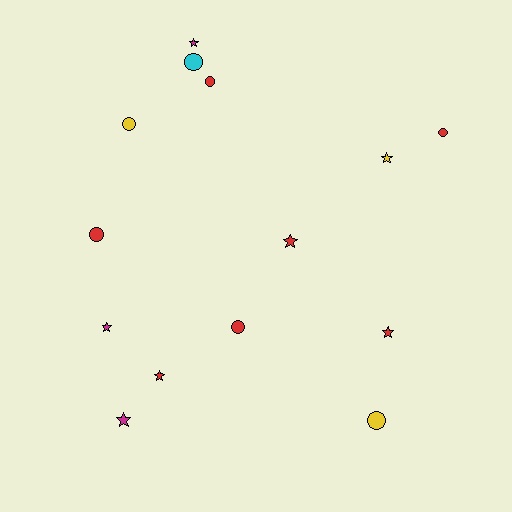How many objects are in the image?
There are 14 objects.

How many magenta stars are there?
There are 3 magenta stars.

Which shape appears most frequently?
Star, with 7 objects.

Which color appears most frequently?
Red, with 7 objects.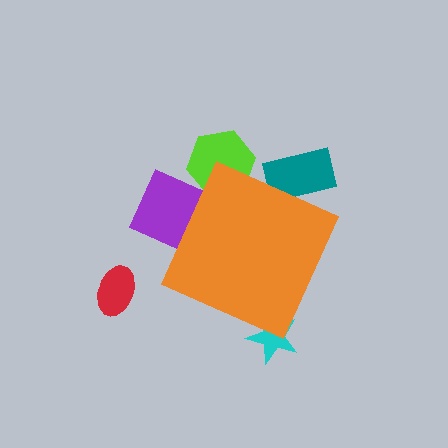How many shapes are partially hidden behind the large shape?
5 shapes are partially hidden.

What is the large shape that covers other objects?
An orange diamond.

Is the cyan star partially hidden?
Yes, the cyan star is partially hidden behind the orange diamond.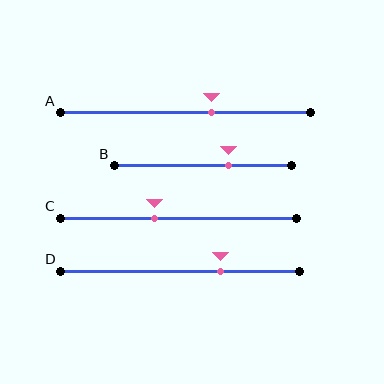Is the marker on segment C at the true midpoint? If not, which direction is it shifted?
No, the marker on segment C is shifted to the left by about 10% of the segment length.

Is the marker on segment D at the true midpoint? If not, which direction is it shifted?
No, the marker on segment D is shifted to the right by about 17% of the segment length.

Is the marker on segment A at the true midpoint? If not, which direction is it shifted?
No, the marker on segment A is shifted to the right by about 11% of the segment length.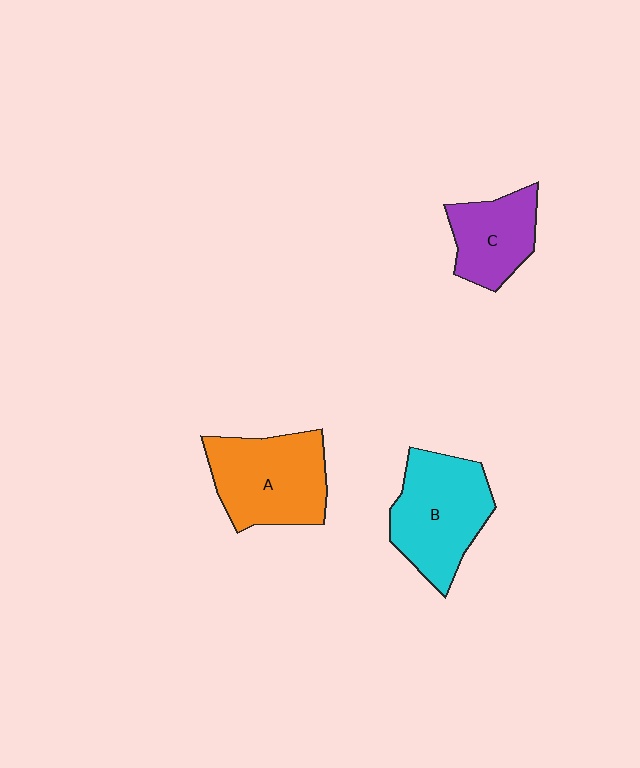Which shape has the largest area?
Shape B (cyan).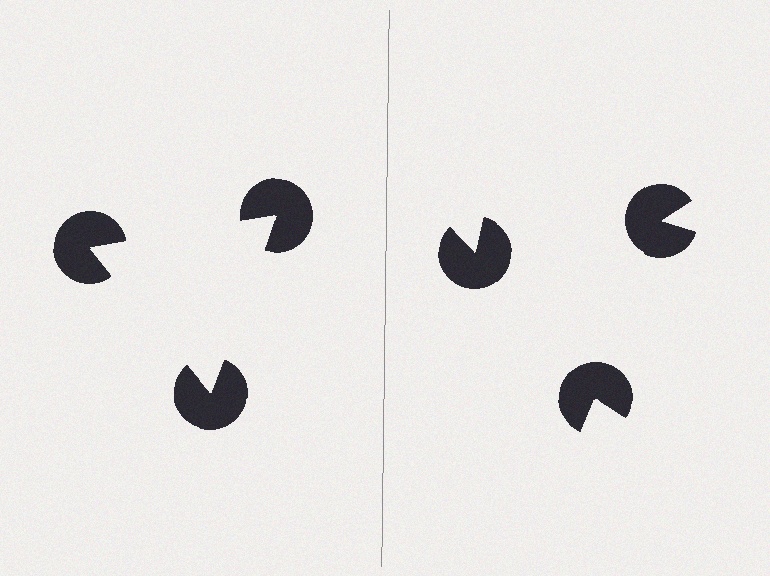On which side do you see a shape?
An illusory triangle appears on the left side. On the right side the wedge cuts are rotated, so no coherent shape forms.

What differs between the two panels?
The pac-man discs are positioned identically on both sides; only the wedge orientations differ. On the left they align to a triangle; on the right they are misaligned.